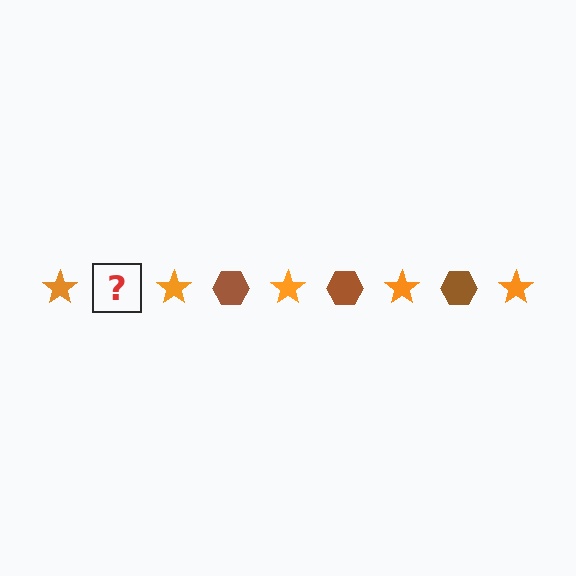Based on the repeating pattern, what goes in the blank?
The blank should be a brown hexagon.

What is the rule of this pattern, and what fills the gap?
The rule is that the pattern alternates between orange star and brown hexagon. The gap should be filled with a brown hexagon.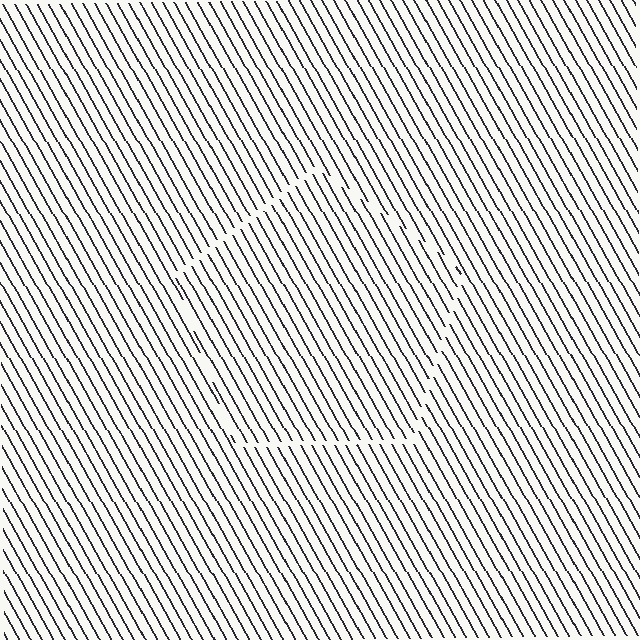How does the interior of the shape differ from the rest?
The interior of the shape contains the same grating, shifted by half a period — the contour is defined by the phase discontinuity where line-ends from the inner and outer gratings abut.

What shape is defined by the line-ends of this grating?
An illusory pentagon. The interior of the shape contains the same grating, shifted by half a period — the contour is defined by the phase discontinuity where line-ends from the inner and outer gratings abut.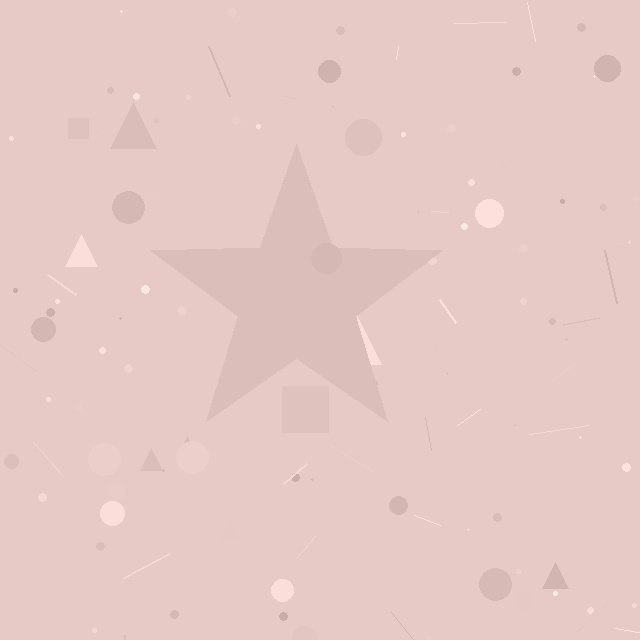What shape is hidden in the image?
A star is hidden in the image.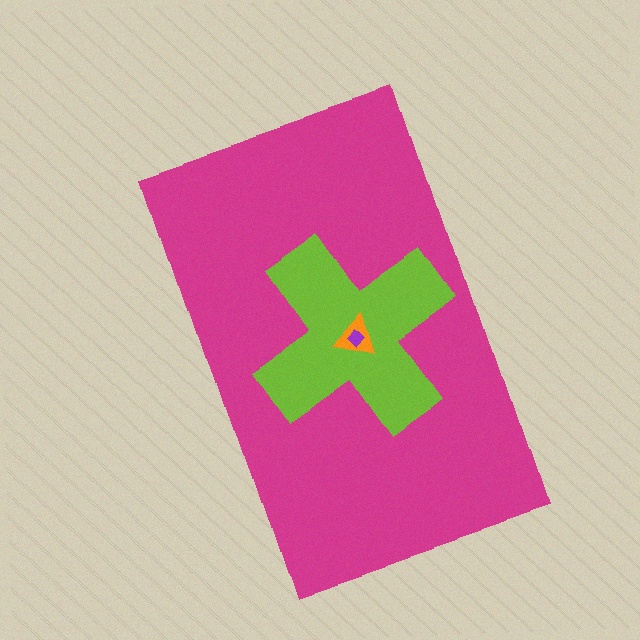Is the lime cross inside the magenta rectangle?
Yes.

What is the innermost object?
The purple diamond.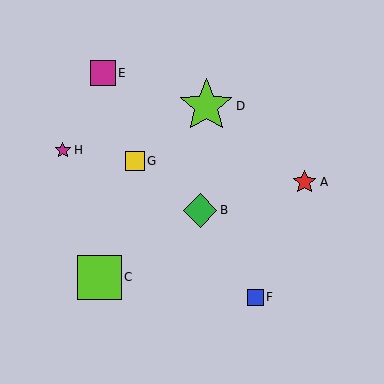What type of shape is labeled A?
Shape A is a red star.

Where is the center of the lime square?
The center of the lime square is at (99, 277).